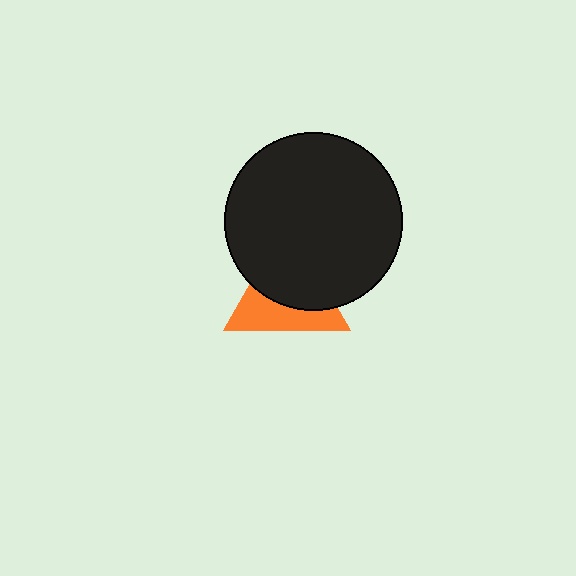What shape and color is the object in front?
The object in front is a black circle.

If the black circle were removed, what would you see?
You would see the complete orange triangle.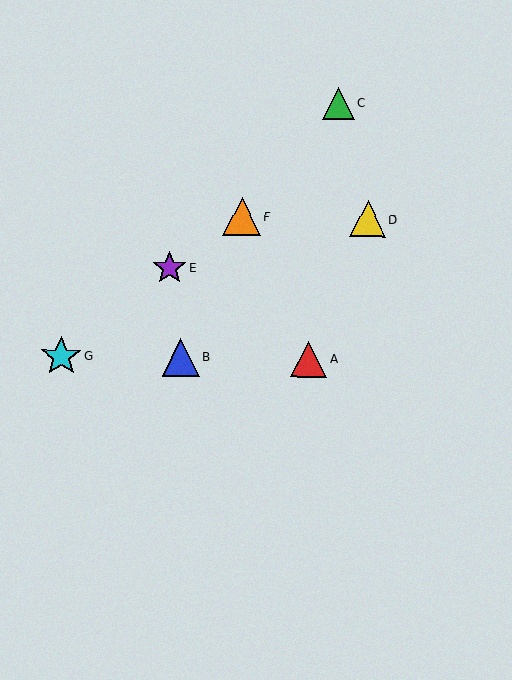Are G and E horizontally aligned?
No, G is at y≈356 and E is at y≈268.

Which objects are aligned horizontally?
Objects A, B, G are aligned horizontally.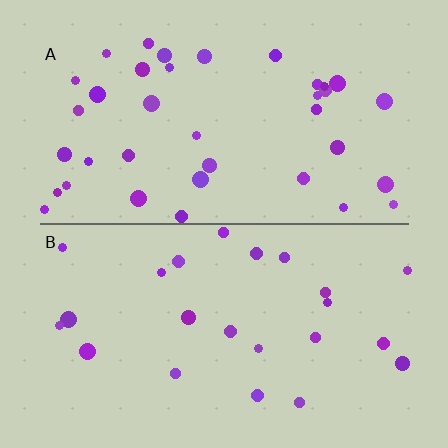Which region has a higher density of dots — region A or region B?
A (the top).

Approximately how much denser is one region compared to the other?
Approximately 1.6× — region A over region B.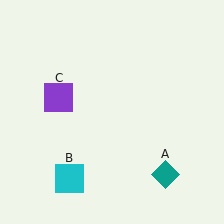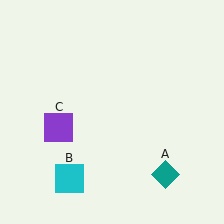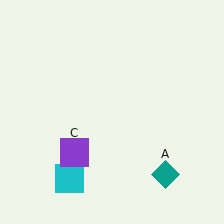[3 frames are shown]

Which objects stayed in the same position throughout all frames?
Teal diamond (object A) and cyan square (object B) remained stationary.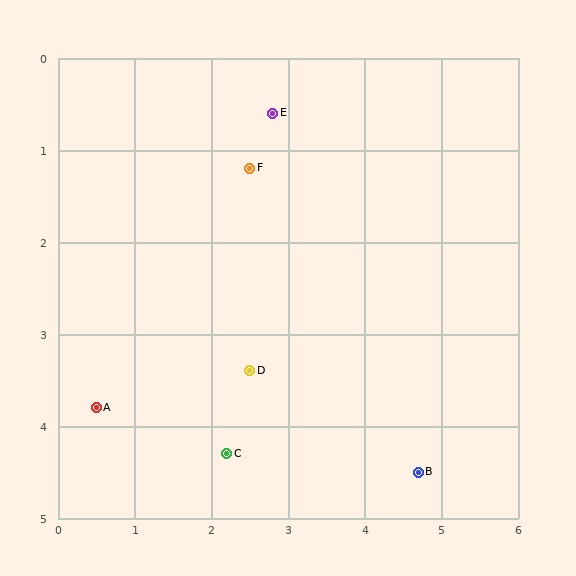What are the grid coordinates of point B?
Point B is at approximately (4.7, 4.5).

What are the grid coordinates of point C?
Point C is at approximately (2.2, 4.3).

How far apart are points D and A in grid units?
Points D and A are about 2.0 grid units apart.